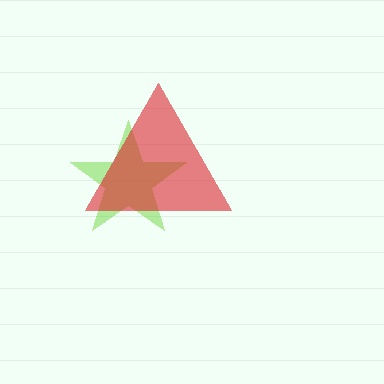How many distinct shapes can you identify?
There are 2 distinct shapes: a lime star, a red triangle.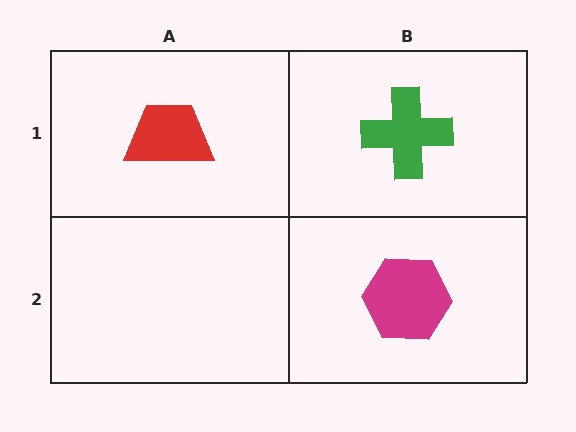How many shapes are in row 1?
2 shapes.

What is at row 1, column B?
A green cross.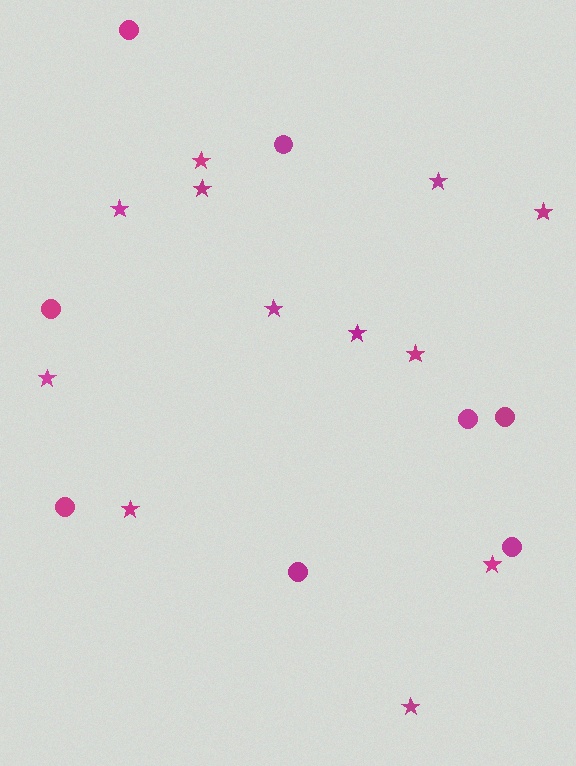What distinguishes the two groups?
There are 2 groups: one group of circles (8) and one group of stars (12).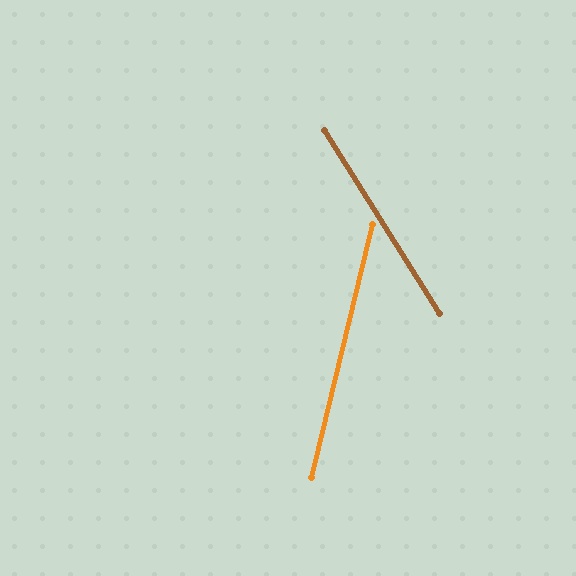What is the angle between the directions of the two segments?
Approximately 46 degrees.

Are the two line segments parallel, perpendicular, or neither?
Neither parallel nor perpendicular — they differ by about 46°.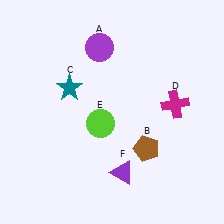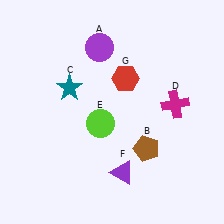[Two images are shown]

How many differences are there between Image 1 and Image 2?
There is 1 difference between the two images.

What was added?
A red hexagon (G) was added in Image 2.